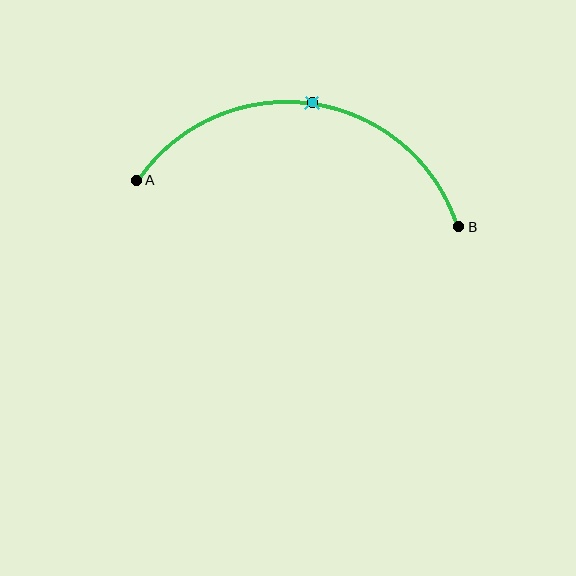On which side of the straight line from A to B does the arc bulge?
The arc bulges above the straight line connecting A and B.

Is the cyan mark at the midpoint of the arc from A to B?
Yes. The cyan mark lies on the arc at equal arc-length from both A and B — it is the arc midpoint.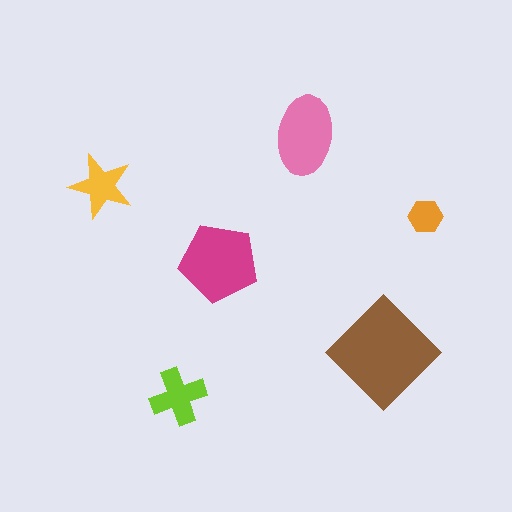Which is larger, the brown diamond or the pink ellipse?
The brown diamond.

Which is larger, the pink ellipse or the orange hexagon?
The pink ellipse.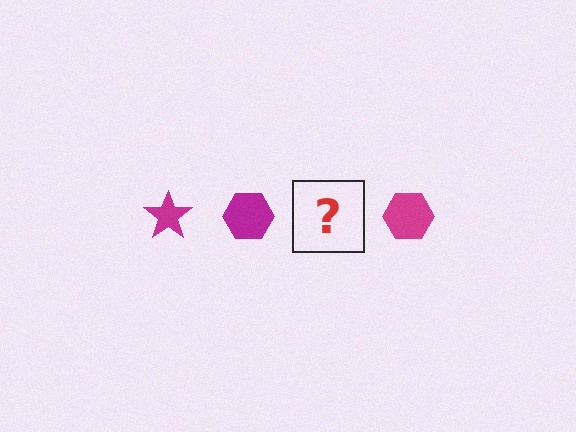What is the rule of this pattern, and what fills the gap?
The rule is that the pattern cycles through star, hexagon shapes in magenta. The gap should be filled with a magenta star.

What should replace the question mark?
The question mark should be replaced with a magenta star.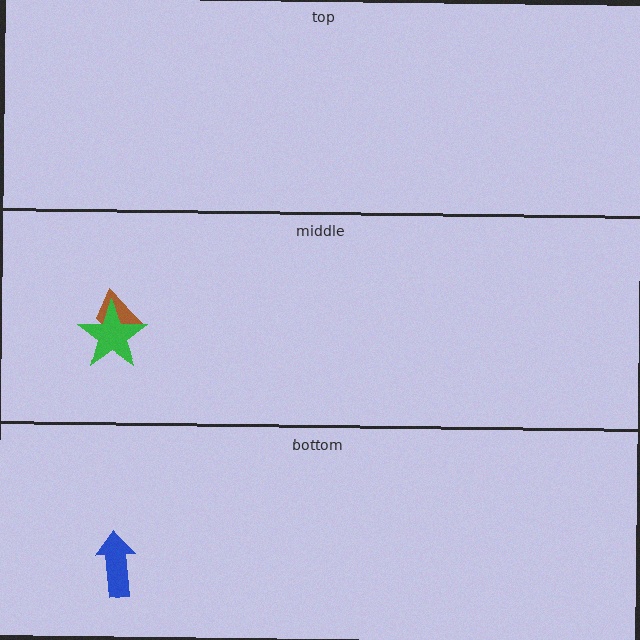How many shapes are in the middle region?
2.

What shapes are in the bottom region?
The blue arrow.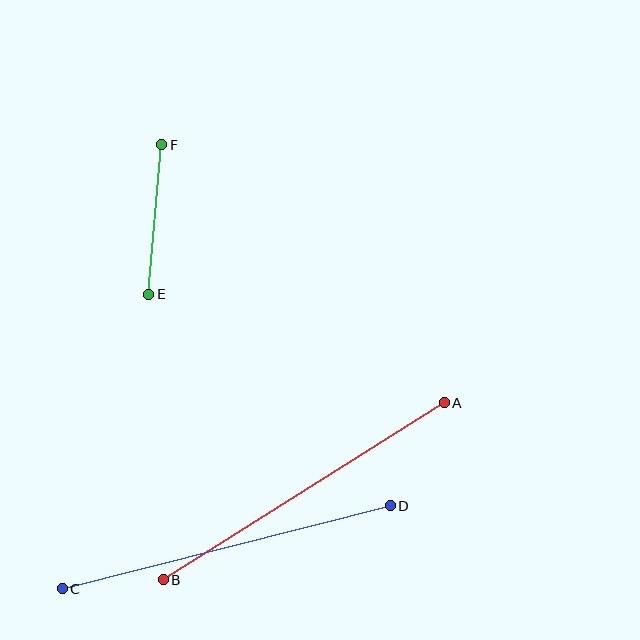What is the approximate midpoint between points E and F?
The midpoint is at approximately (155, 219) pixels.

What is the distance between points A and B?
The distance is approximately 332 pixels.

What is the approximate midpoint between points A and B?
The midpoint is at approximately (304, 491) pixels.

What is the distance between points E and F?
The distance is approximately 150 pixels.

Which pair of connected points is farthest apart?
Points C and D are farthest apart.